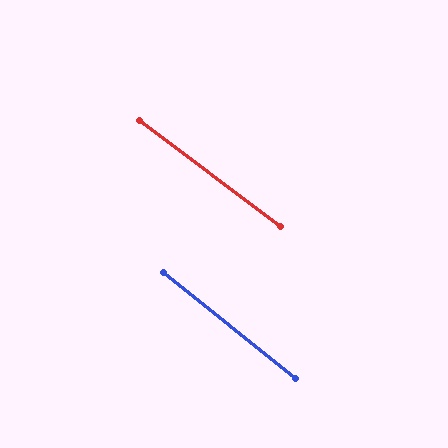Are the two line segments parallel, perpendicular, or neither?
Parallel — their directions differ by only 2.0°.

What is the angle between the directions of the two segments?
Approximately 2 degrees.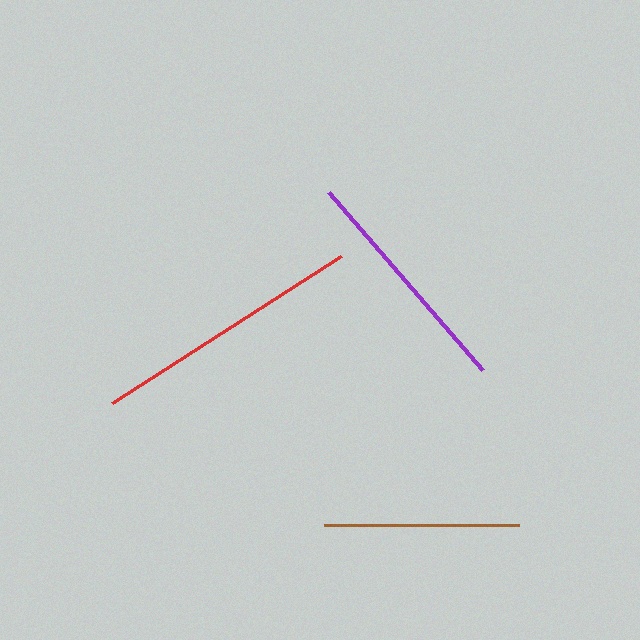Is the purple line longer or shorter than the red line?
The red line is longer than the purple line.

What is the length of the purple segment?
The purple segment is approximately 236 pixels long.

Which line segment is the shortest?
The brown line is the shortest at approximately 196 pixels.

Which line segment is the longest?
The red line is the longest at approximately 273 pixels.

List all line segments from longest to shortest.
From longest to shortest: red, purple, brown.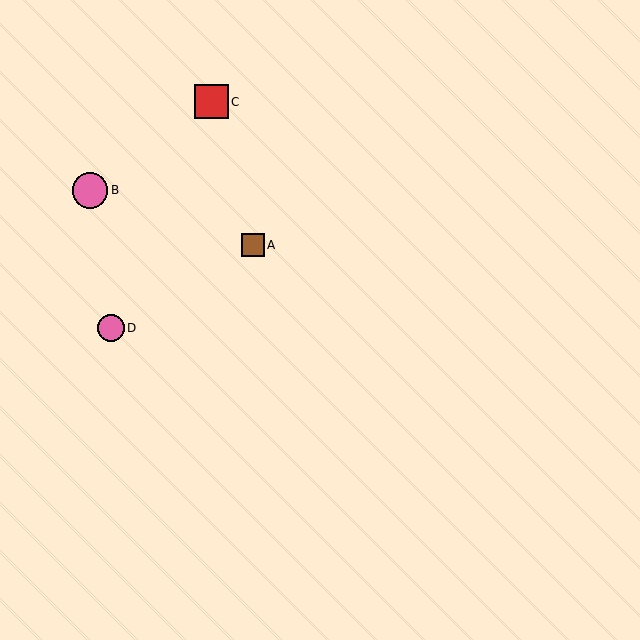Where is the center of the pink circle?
The center of the pink circle is at (90, 190).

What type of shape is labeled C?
Shape C is a red square.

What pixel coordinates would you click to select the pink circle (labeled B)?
Click at (90, 190) to select the pink circle B.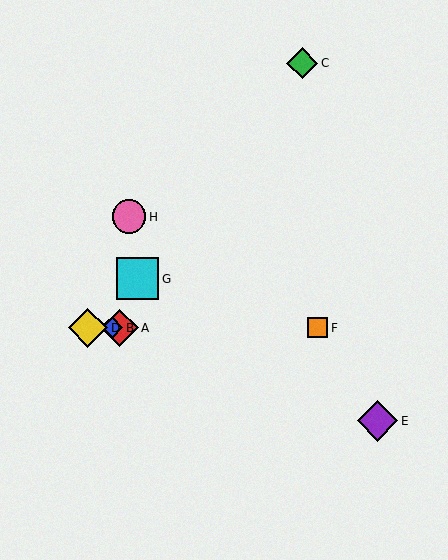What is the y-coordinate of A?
Object A is at y≈328.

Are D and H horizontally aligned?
No, D is at y≈328 and H is at y≈217.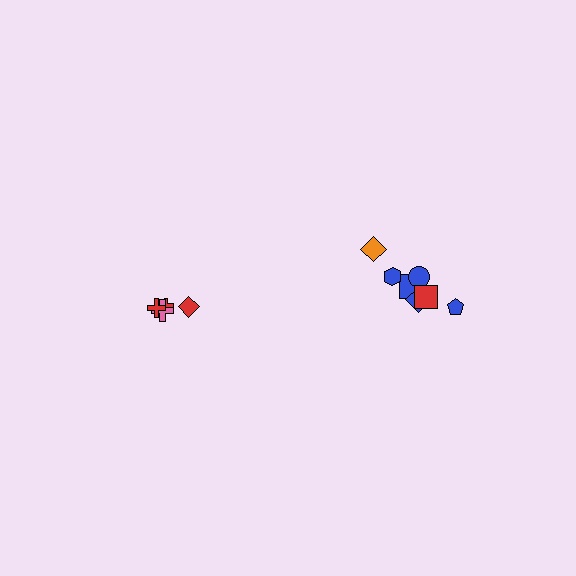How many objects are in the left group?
There are 4 objects.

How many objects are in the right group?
There are 7 objects.